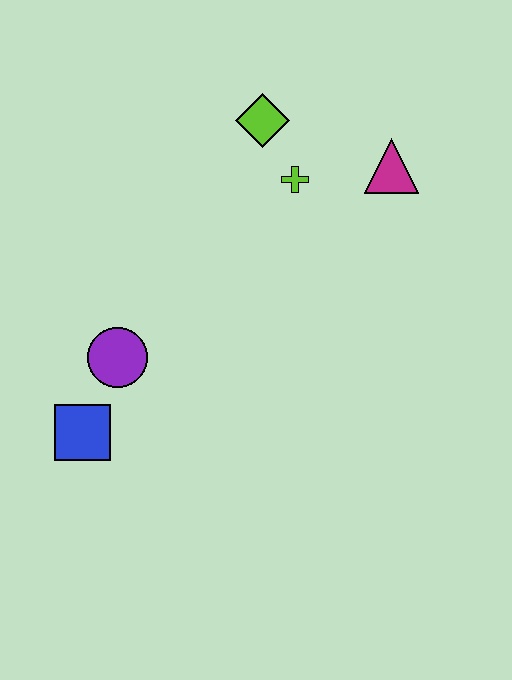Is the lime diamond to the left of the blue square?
No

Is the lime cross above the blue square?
Yes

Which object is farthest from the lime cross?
The blue square is farthest from the lime cross.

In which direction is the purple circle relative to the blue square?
The purple circle is above the blue square.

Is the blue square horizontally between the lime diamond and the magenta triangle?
No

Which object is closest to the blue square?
The purple circle is closest to the blue square.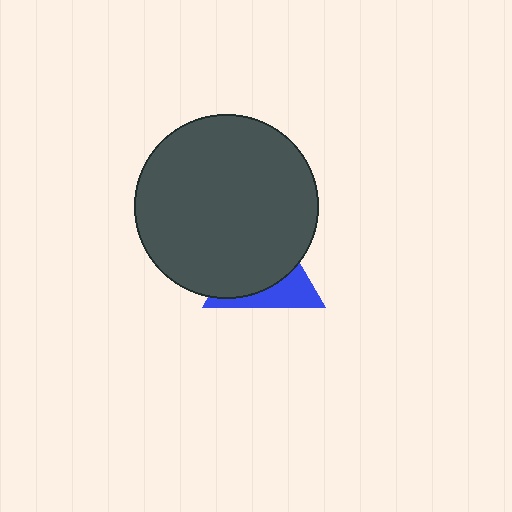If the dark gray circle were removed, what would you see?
You would see the complete blue triangle.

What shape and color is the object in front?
The object in front is a dark gray circle.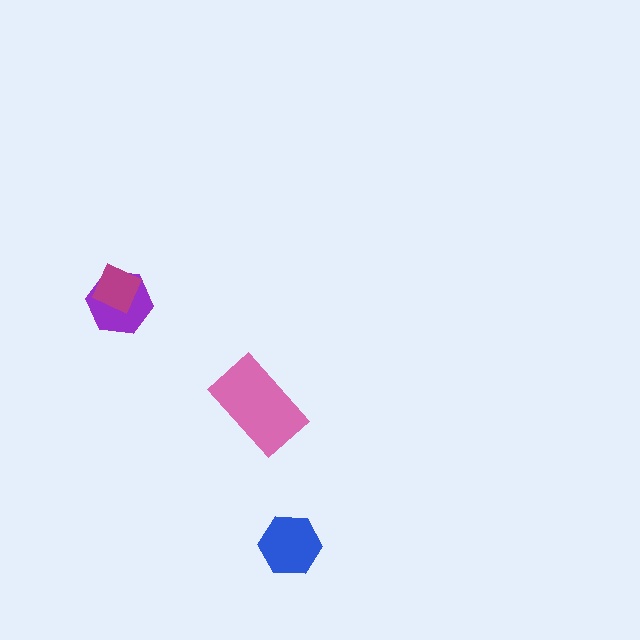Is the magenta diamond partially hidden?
No, no other shape covers it.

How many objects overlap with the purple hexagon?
1 object overlaps with the purple hexagon.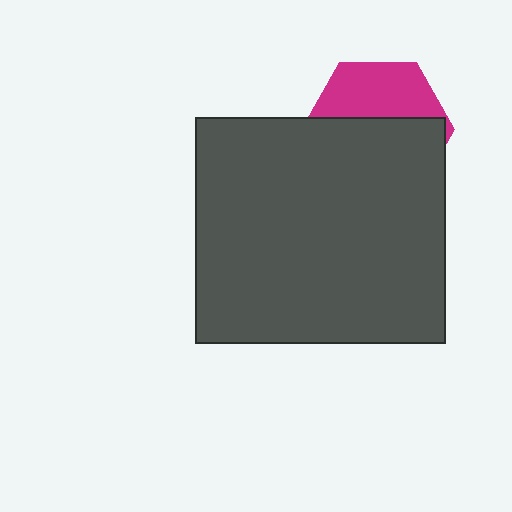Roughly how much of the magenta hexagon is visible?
A small part of it is visible (roughly 40%).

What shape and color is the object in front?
The object in front is a dark gray rectangle.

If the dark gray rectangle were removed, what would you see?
You would see the complete magenta hexagon.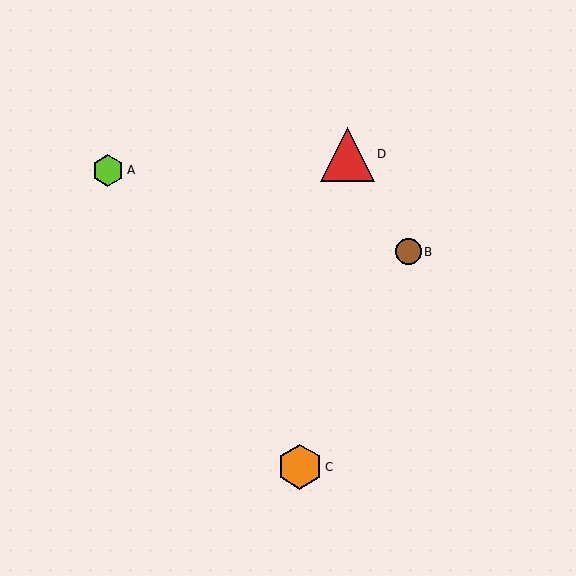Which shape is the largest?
The red triangle (labeled D) is the largest.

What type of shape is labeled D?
Shape D is a red triangle.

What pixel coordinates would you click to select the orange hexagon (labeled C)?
Click at (300, 467) to select the orange hexagon C.